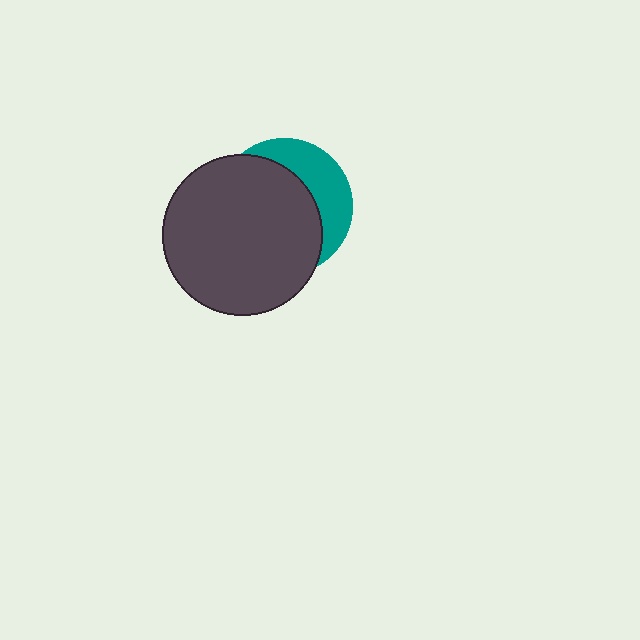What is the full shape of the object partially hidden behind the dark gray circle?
The partially hidden object is a teal circle.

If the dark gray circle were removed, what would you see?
You would see the complete teal circle.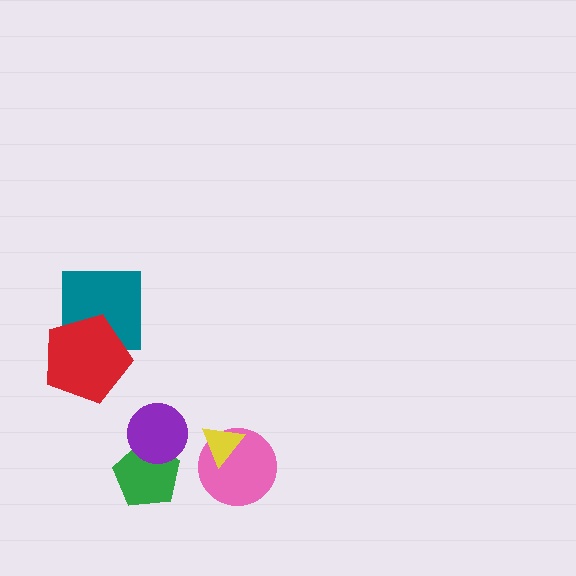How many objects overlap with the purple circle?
1 object overlaps with the purple circle.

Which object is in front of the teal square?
The red pentagon is in front of the teal square.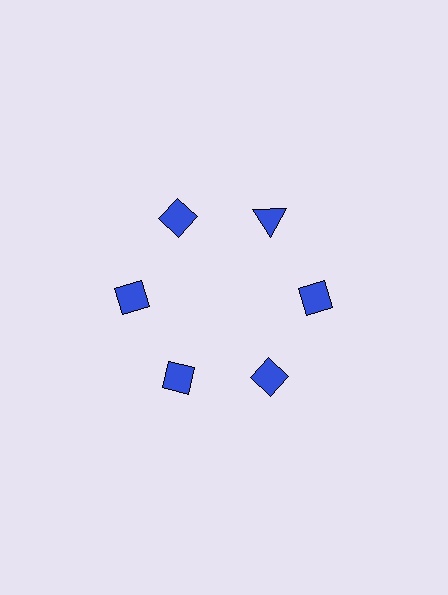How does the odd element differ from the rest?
It has a different shape: triangle instead of diamond.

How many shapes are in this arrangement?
There are 6 shapes arranged in a ring pattern.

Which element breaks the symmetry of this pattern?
The blue triangle at roughly the 1 o'clock position breaks the symmetry. All other shapes are blue diamonds.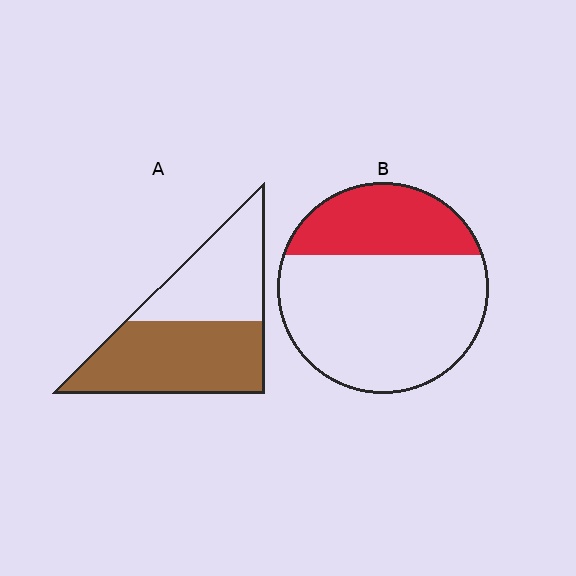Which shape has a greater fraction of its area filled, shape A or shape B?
Shape A.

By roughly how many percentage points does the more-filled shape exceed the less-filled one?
By roughly 25 percentage points (A over B).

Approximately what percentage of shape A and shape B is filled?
A is approximately 55% and B is approximately 30%.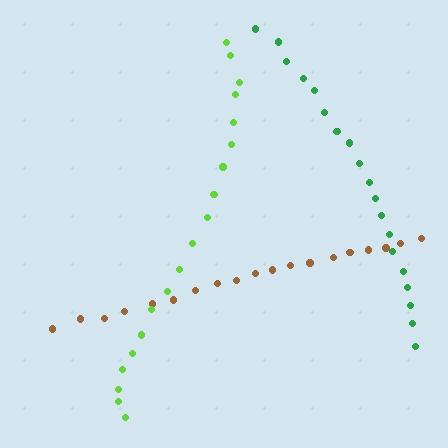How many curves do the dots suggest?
There are 3 distinct paths.